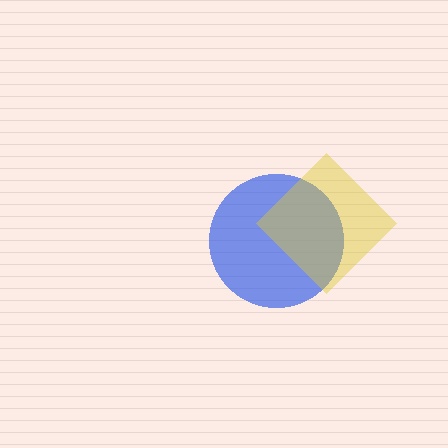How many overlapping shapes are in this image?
There are 2 overlapping shapes in the image.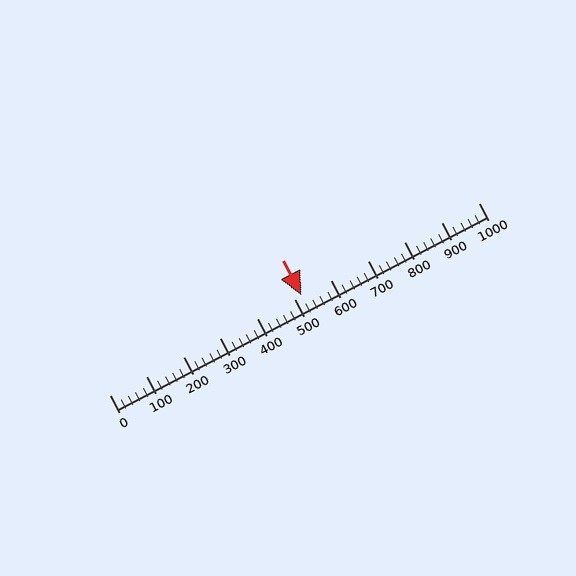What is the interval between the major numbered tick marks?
The major tick marks are spaced 100 units apart.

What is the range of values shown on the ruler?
The ruler shows values from 0 to 1000.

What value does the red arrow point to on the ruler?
The red arrow points to approximately 520.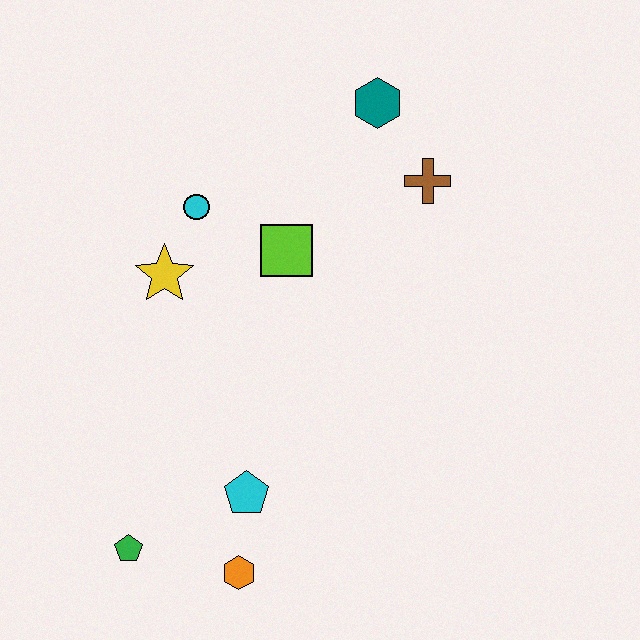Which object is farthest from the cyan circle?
The orange hexagon is farthest from the cyan circle.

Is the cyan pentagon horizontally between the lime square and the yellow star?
Yes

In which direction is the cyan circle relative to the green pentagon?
The cyan circle is above the green pentagon.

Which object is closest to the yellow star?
The cyan circle is closest to the yellow star.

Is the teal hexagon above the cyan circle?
Yes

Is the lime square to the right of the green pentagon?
Yes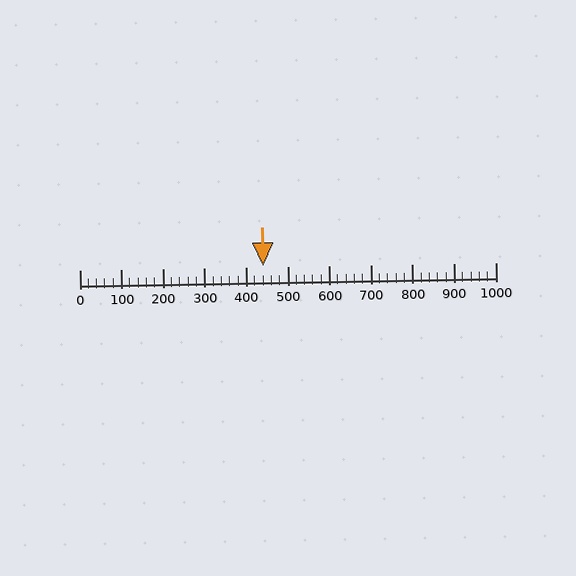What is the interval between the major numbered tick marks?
The major tick marks are spaced 100 units apart.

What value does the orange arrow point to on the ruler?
The orange arrow points to approximately 441.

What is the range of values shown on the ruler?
The ruler shows values from 0 to 1000.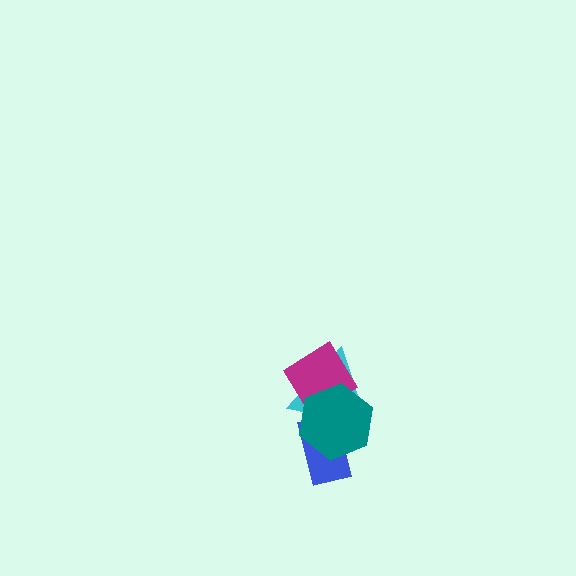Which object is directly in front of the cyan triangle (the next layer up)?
The magenta diamond is directly in front of the cyan triangle.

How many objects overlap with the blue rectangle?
2 objects overlap with the blue rectangle.